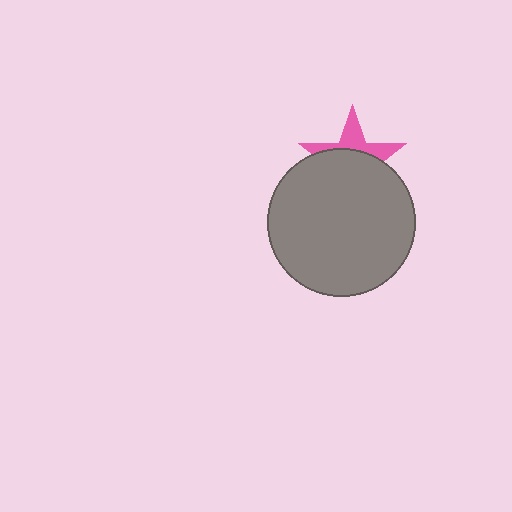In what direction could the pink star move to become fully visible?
The pink star could move up. That would shift it out from behind the gray circle entirely.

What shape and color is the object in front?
The object in front is a gray circle.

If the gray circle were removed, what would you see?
You would see the complete pink star.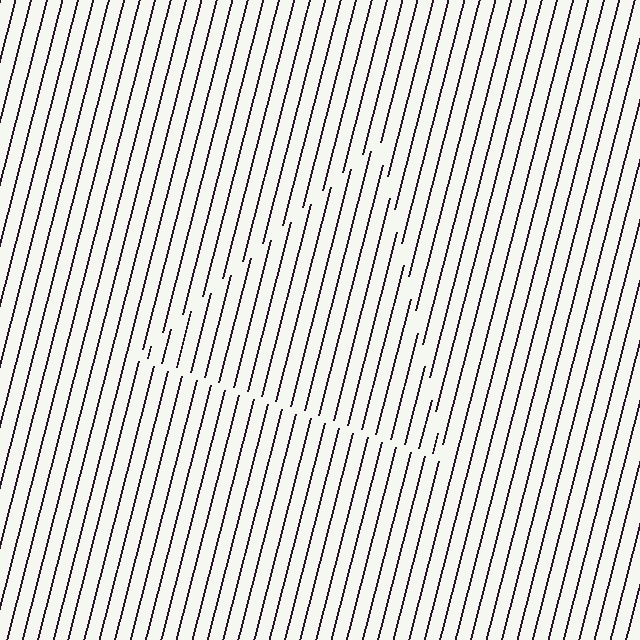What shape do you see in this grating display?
An illusory triangle. The interior of the shape contains the same grating, shifted by half a period — the contour is defined by the phase discontinuity where line-ends from the inner and outer gratings abut.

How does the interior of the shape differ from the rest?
The interior of the shape contains the same grating, shifted by half a period — the contour is defined by the phase discontinuity where line-ends from the inner and outer gratings abut.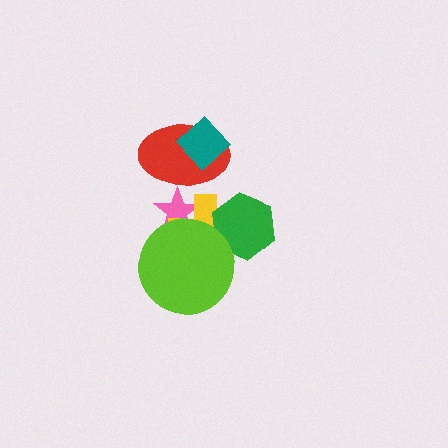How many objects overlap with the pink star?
3 objects overlap with the pink star.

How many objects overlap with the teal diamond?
1 object overlaps with the teal diamond.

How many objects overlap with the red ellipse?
2 objects overlap with the red ellipse.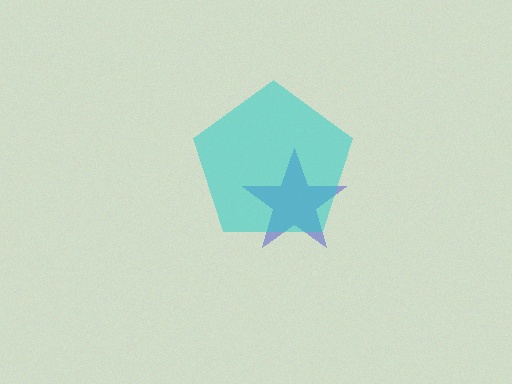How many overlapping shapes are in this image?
There are 2 overlapping shapes in the image.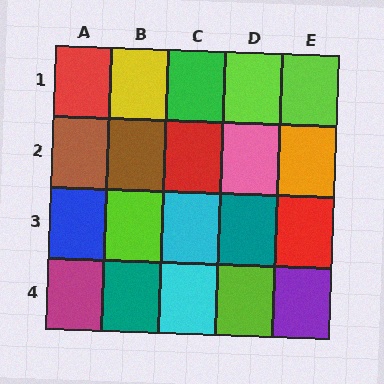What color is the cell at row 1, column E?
Lime.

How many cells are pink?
1 cell is pink.